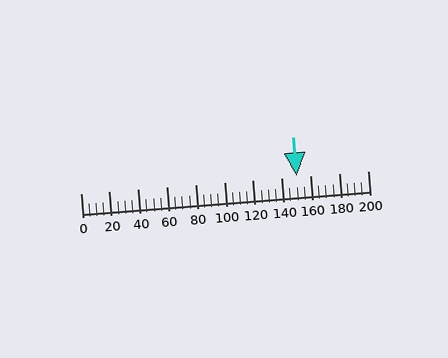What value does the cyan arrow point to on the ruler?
The cyan arrow points to approximately 150.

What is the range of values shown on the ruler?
The ruler shows values from 0 to 200.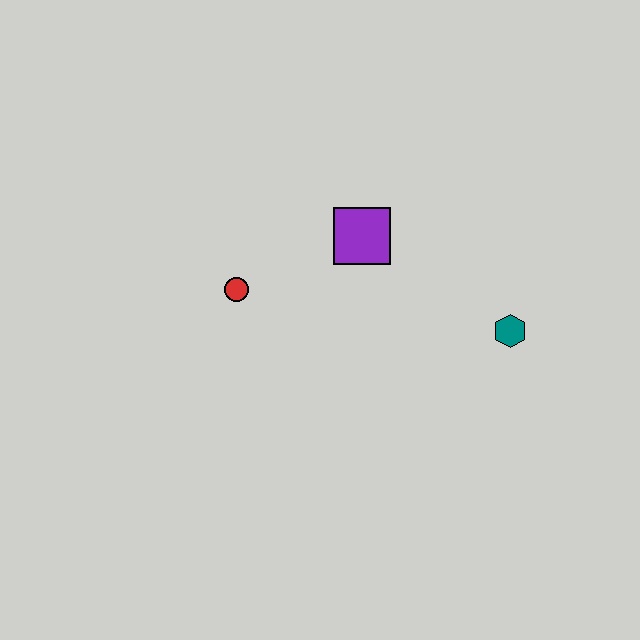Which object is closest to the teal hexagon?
The purple square is closest to the teal hexagon.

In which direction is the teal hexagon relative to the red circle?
The teal hexagon is to the right of the red circle.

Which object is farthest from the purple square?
The teal hexagon is farthest from the purple square.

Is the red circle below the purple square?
Yes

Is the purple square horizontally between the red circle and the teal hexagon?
Yes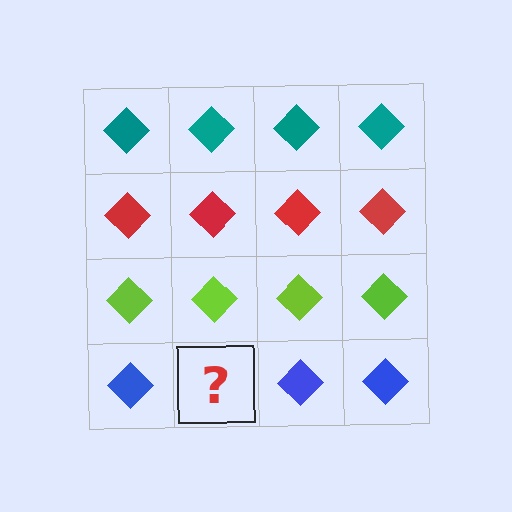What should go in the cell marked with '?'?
The missing cell should contain a blue diamond.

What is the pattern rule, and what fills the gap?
The rule is that each row has a consistent color. The gap should be filled with a blue diamond.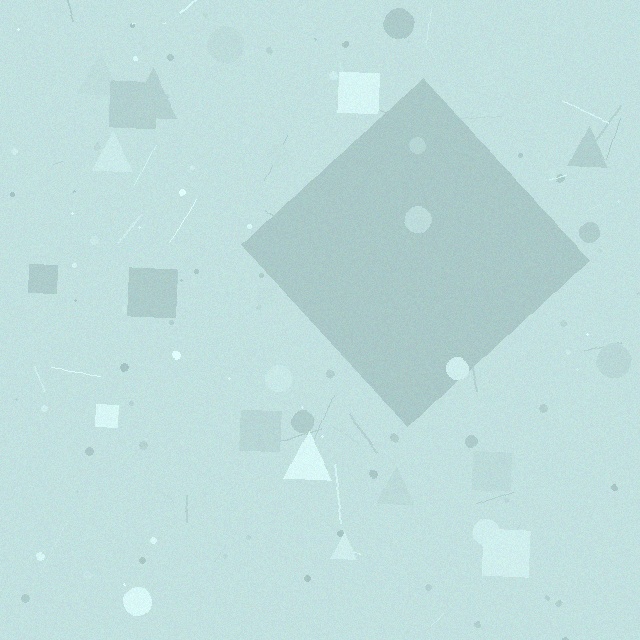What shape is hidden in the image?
A diamond is hidden in the image.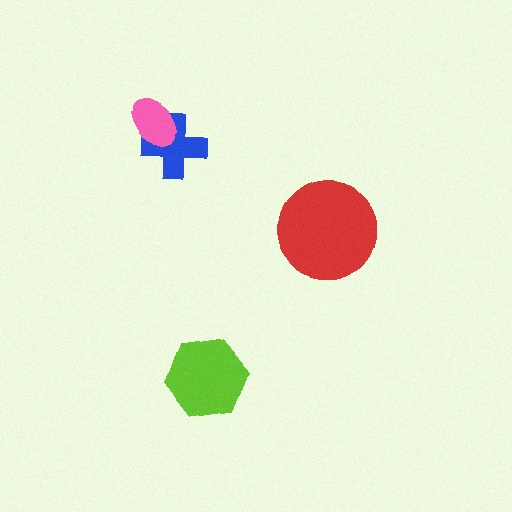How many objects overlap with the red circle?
0 objects overlap with the red circle.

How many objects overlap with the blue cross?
1 object overlaps with the blue cross.